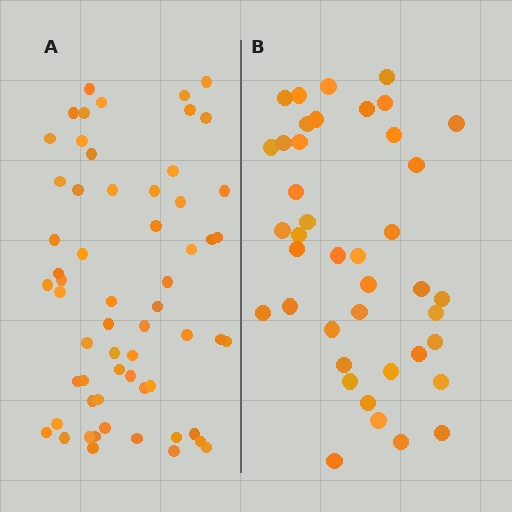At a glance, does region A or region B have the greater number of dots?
Region A (the left region) has more dots.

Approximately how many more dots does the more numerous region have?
Region A has approximately 20 more dots than region B.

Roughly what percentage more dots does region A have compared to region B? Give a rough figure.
About 45% more.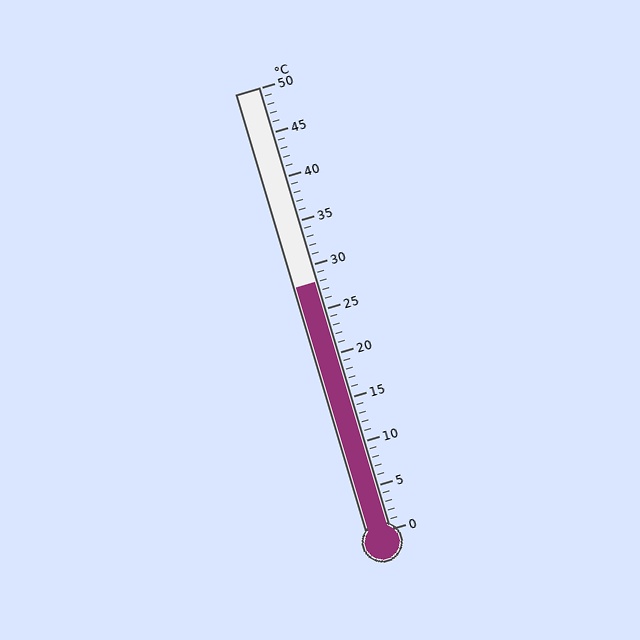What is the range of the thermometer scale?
The thermometer scale ranges from 0°C to 50°C.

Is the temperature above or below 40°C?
The temperature is below 40°C.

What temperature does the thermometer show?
The thermometer shows approximately 28°C.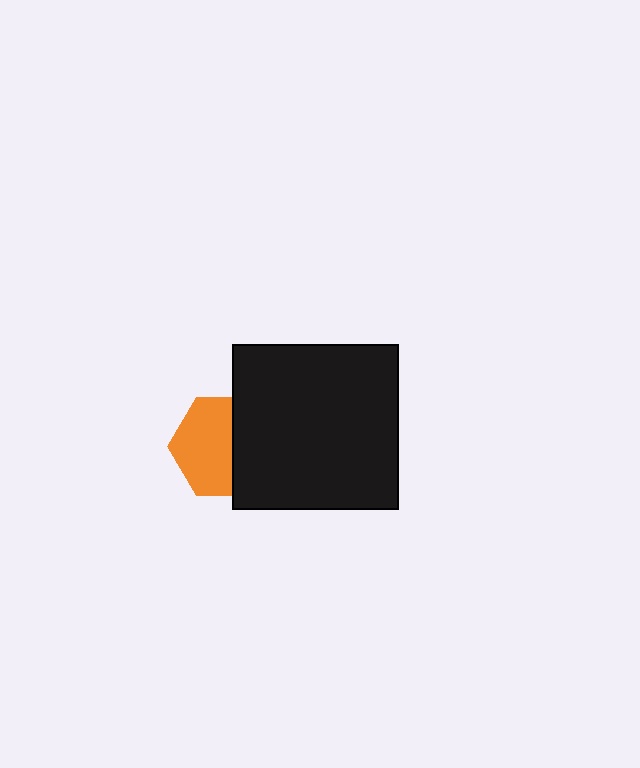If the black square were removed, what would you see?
You would see the complete orange hexagon.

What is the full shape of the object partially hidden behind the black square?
The partially hidden object is an orange hexagon.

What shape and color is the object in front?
The object in front is a black square.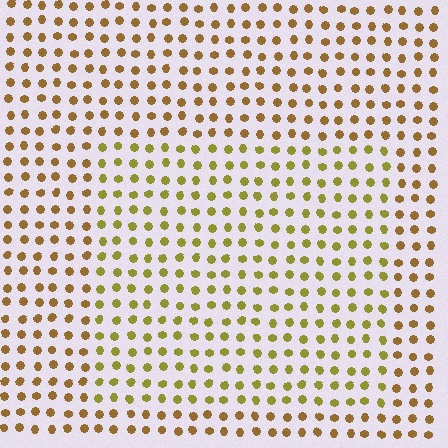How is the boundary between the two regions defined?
The boundary is defined purely by a slight shift in hue (about 27 degrees). Spacing, size, and orientation are identical on both sides.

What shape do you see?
I see a rectangle.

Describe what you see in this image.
The image is filled with small brown elements in a uniform arrangement. A rectangle-shaped region is visible where the elements are tinted to a slightly different hue, forming a subtle color boundary.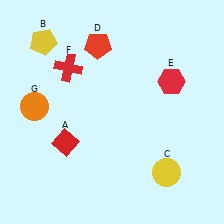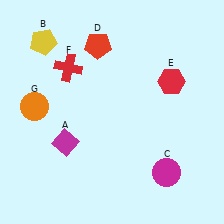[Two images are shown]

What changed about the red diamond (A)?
In Image 1, A is red. In Image 2, it changed to magenta.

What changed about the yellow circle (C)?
In Image 1, C is yellow. In Image 2, it changed to magenta.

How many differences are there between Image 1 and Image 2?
There are 2 differences between the two images.